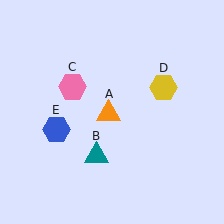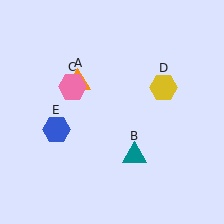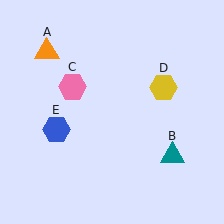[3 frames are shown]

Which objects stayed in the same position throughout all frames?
Pink hexagon (object C) and yellow hexagon (object D) and blue hexagon (object E) remained stationary.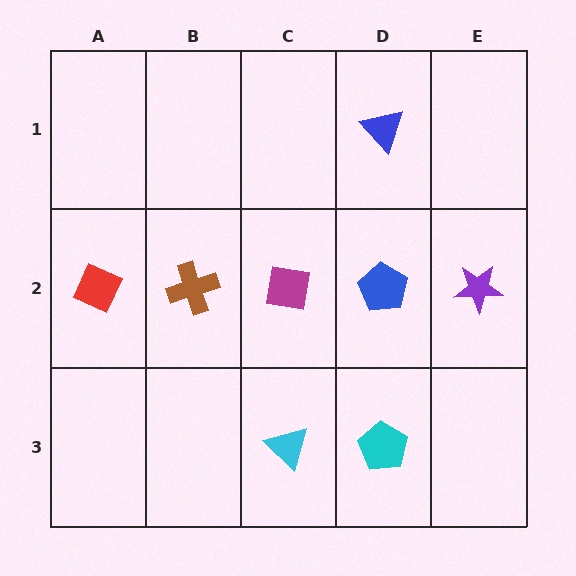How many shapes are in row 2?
5 shapes.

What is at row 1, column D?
A blue triangle.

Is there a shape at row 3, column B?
No, that cell is empty.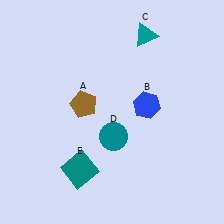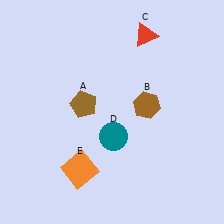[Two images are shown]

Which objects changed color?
B changed from blue to brown. C changed from teal to red. E changed from teal to orange.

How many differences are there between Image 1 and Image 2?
There are 3 differences between the two images.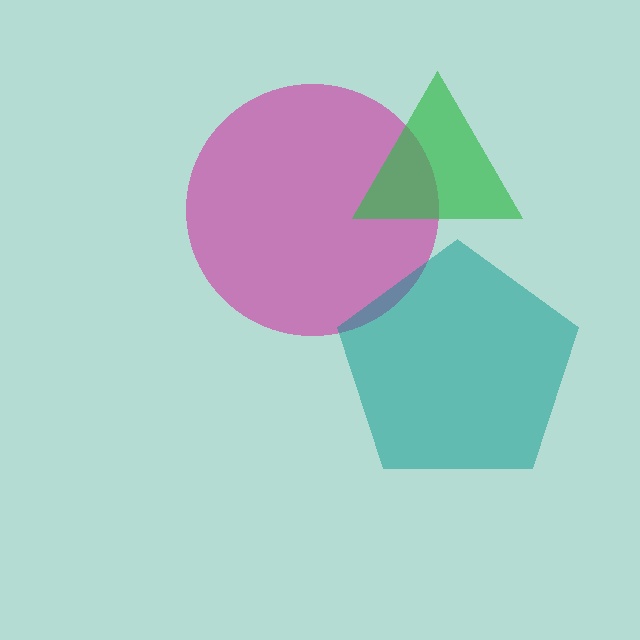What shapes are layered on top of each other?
The layered shapes are: a magenta circle, a green triangle, a teal pentagon.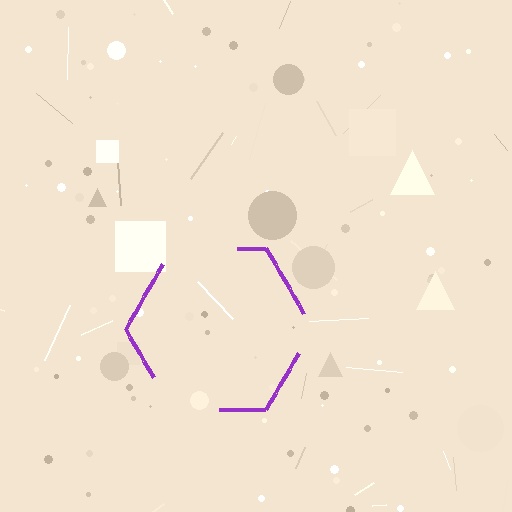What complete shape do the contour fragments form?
The contour fragments form a hexagon.